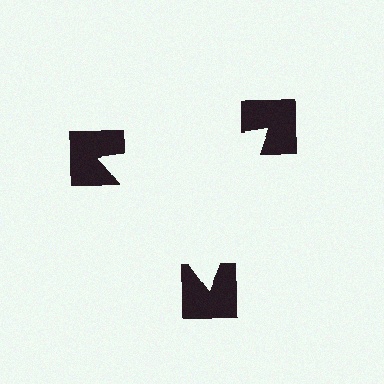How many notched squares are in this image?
There are 3 — one at each vertex of the illusory triangle.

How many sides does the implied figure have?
3 sides.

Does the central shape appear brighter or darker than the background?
It typically appears slightly brighter than the background, even though no actual brightness change is drawn.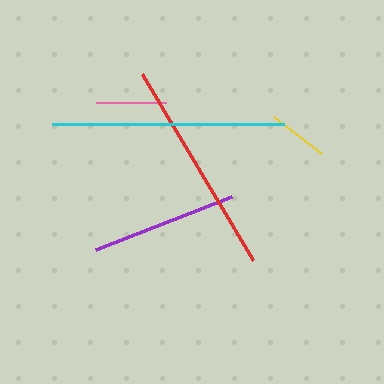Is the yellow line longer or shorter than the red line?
The red line is longer than the yellow line.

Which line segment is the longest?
The cyan line is the longest at approximately 232 pixels.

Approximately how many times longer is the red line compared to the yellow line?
The red line is approximately 3.6 times the length of the yellow line.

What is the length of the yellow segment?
The yellow segment is approximately 61 pixels long.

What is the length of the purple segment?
The purple segment is approximately 146 pixels long.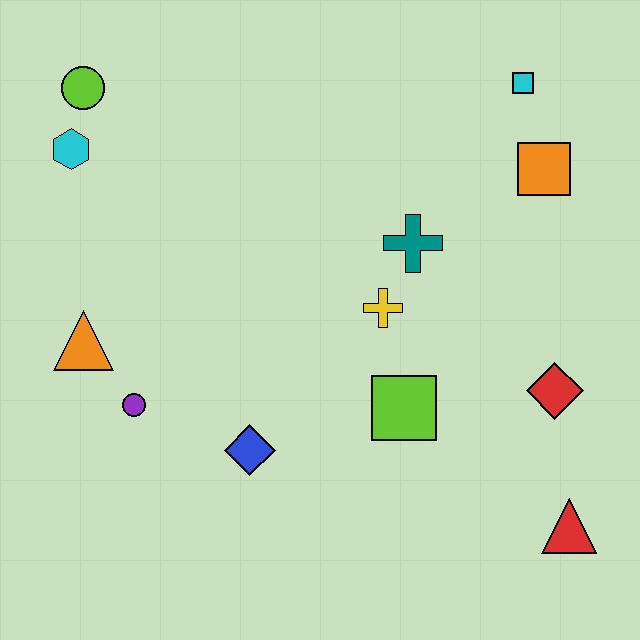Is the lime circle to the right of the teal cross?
No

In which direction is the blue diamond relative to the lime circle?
The blue diamond is below the lime circle.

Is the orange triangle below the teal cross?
Yes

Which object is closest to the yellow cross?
The teal cross is closest to the yellow cross.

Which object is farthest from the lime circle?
The red triangle is farthest from the lime circle.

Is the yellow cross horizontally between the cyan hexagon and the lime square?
Yes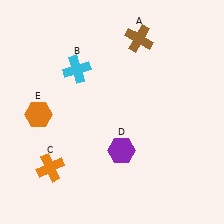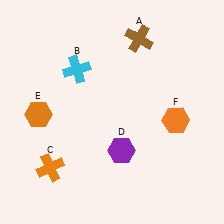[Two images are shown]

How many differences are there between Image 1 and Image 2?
There is 1 difference between the two images.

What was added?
An orange hexagon (F) was added in Image 2.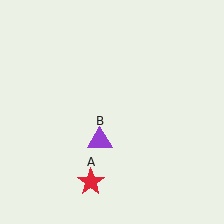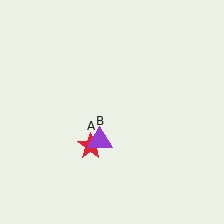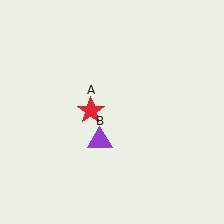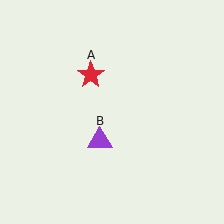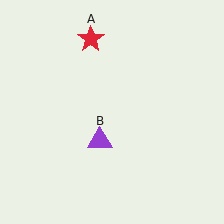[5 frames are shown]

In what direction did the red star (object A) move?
The red star (object A) moved up.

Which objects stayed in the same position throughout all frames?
Purple triangle (object B) remained stationary.